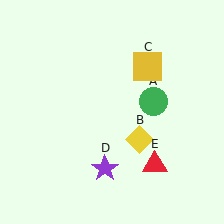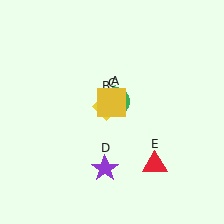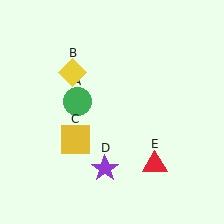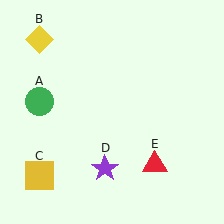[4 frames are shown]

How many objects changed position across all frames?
3 objects changed position: green circle (object A), yellow diamond (object B), yellow square (object C).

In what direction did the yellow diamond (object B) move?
The yellow diamond (object B) moved up and to the left.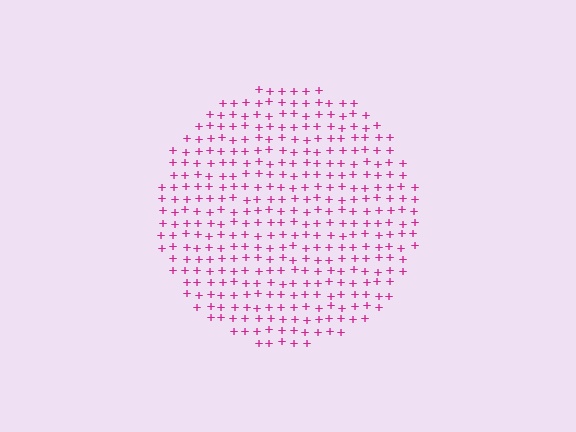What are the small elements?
The small elements are plus signs.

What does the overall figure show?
The overall figure shows a circle.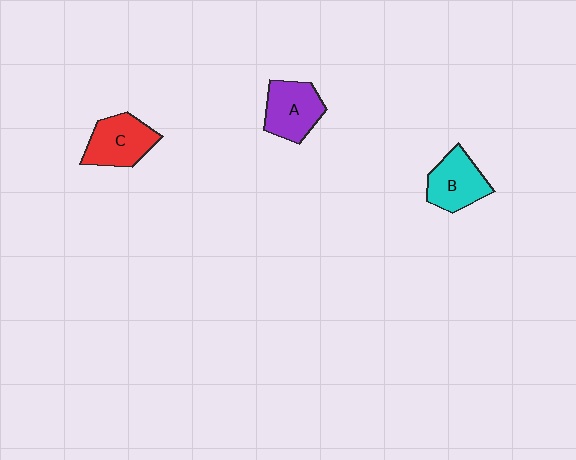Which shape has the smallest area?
Shape B (cyan).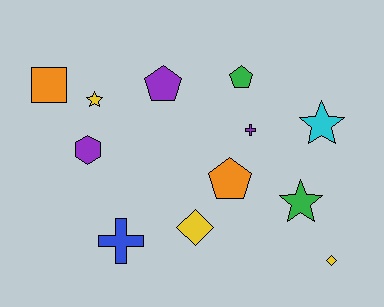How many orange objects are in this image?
There are 2 orange objects.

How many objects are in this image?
There are 12 objects.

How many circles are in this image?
There are no circles.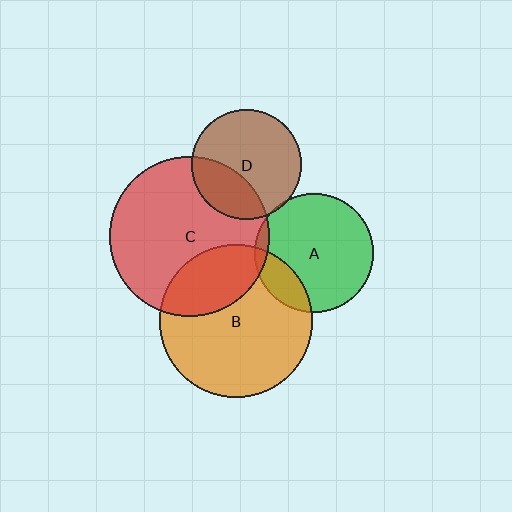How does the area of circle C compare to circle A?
Approximately 1.8 times.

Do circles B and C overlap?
Yes.